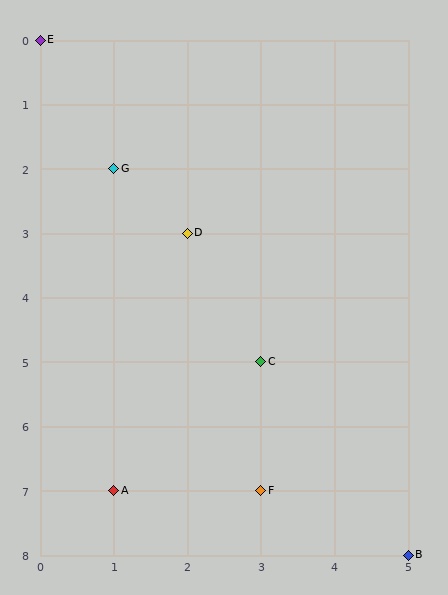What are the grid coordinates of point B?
Point B is at grid coordinates (5, 8).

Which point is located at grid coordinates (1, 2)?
Point G is at (1, 2).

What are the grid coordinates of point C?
Point C is at grid coordinates (3, 5).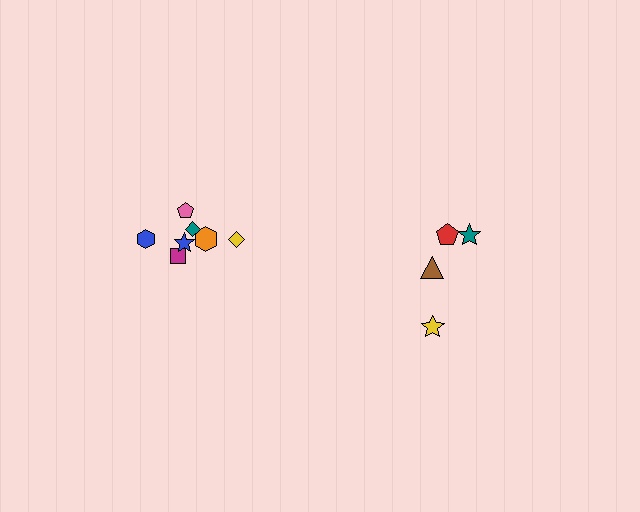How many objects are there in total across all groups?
There are 11 objects.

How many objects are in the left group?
There are 7 objects.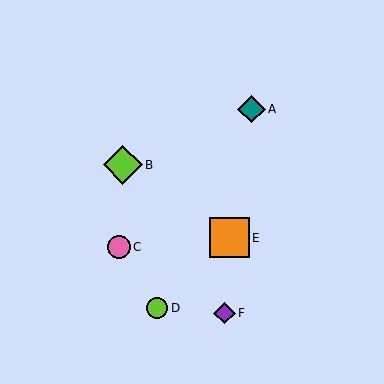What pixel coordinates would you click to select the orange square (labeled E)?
Click at (229, 238) to select the orange square E.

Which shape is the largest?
The orange square (labeled E) is the largest.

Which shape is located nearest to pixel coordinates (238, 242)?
The orange square (labeled E) at (229, 238) is nearest to that location.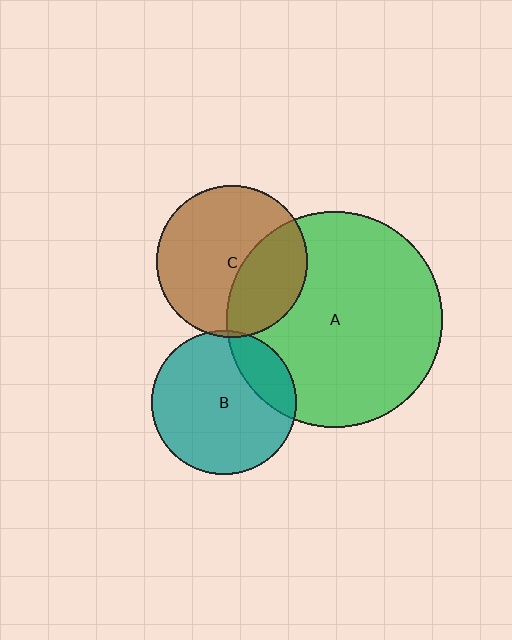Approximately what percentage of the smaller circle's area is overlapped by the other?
Approximately 5%.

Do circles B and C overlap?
Yes.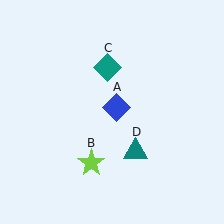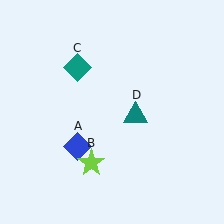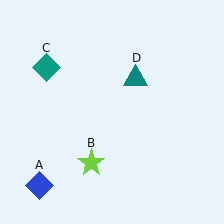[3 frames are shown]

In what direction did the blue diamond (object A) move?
The blue diamond (object A) moved down and to the left.